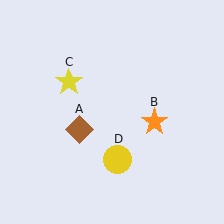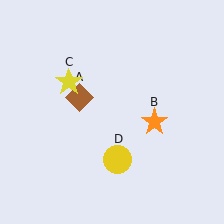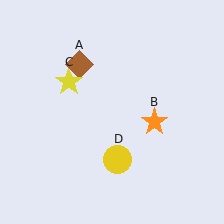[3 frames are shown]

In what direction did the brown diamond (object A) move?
The brown diamond (object A) moved up.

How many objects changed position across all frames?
1 object changed position: brown diamond (object A).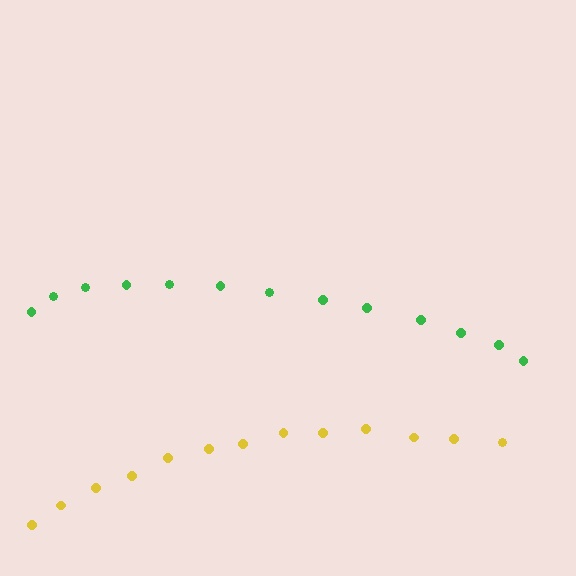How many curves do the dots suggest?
There are 2 distinct paths.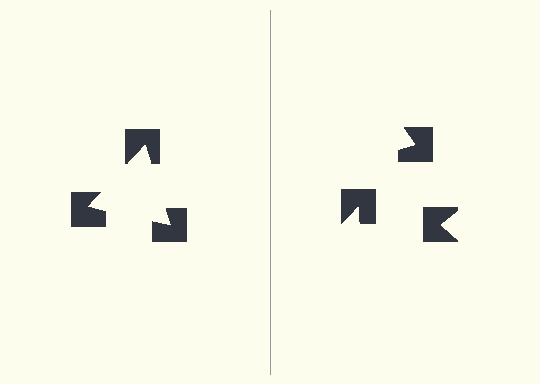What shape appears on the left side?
An illusory triangle.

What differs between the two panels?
The notched squares are positioned identically on both sides; only the wedge orientations differ. On the left they align to a triangle; on the right they are misaligned.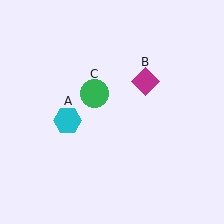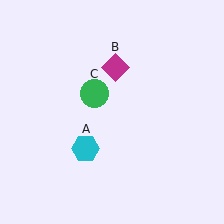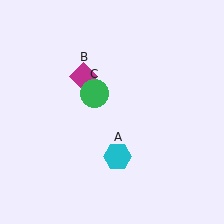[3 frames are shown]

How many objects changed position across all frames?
2 objects changed position: cyan hexagon (object A), magenta diamond (object B).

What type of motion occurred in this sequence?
The cyan hexagon (object A), magenta diamond (object B) rotated counterclockwise around the center of the scene.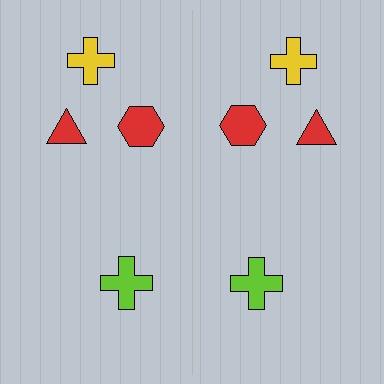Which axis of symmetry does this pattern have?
The pattern has a vertical axis of symmetry running through the center of the image.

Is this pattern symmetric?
Yes, this pattern has bilateral (reflection) symmetry.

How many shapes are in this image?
There are 8 shapes in this image.